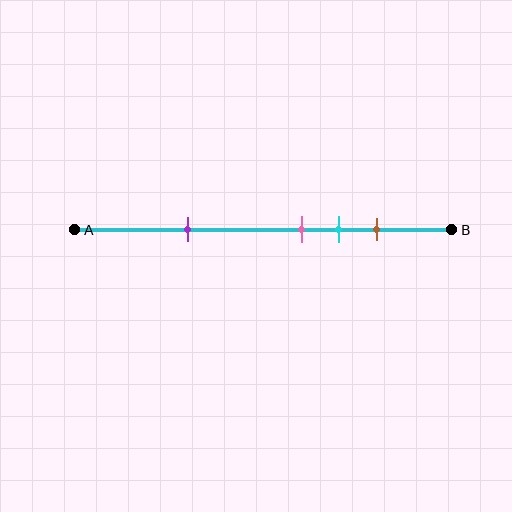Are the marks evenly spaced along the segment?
No, the marks are not evenly spaced.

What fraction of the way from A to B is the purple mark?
The purple mark is approximately 30% (0.3) of the way from A to B.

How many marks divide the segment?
There are 4 marks dividing the segment.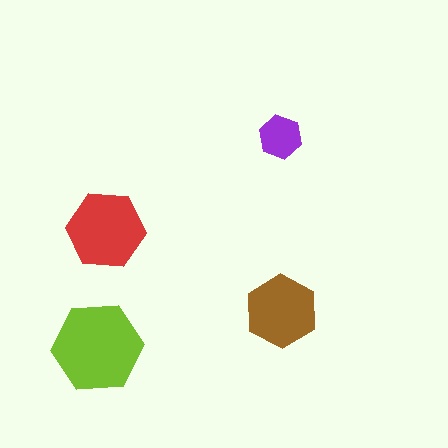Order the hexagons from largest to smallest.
the lime one, the red one, the brown one, the purple one.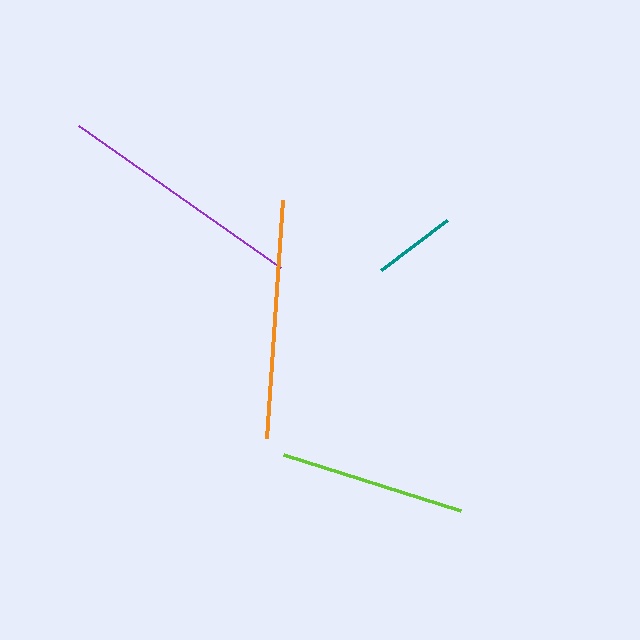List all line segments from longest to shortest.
From longest to shortest: purple, orange, lime, teal.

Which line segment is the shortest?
The teal line is the shortest at approximately 83 pixels.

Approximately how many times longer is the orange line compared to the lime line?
The orange line is approximately 1.3 times the length of the lime line.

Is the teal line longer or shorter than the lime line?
The lime line is longer than the teal line.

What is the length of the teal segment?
The teal segment is approximately 83 pixels long.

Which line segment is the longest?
The purple line is the longest at approximately 247 pixels.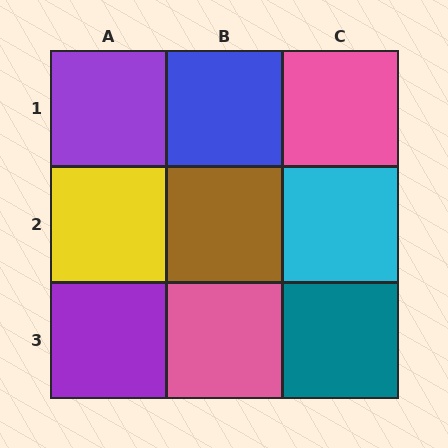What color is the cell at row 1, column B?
Blue.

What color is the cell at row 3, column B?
Pink.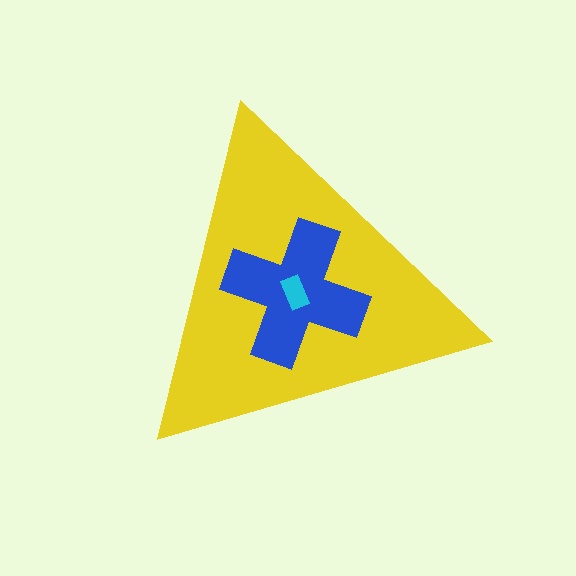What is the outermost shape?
The yellow triangle.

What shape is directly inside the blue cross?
The cyan rectangle.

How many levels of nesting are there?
3.